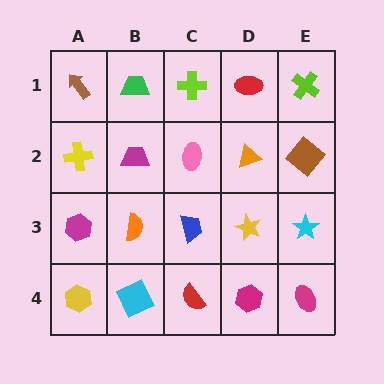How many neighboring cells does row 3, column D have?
4.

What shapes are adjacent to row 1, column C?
A pink ellipse (row 2, column C), a green trapezoid (row 1, column B), a red ellipse (row 1, column D).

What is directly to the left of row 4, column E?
A magenta hexagon.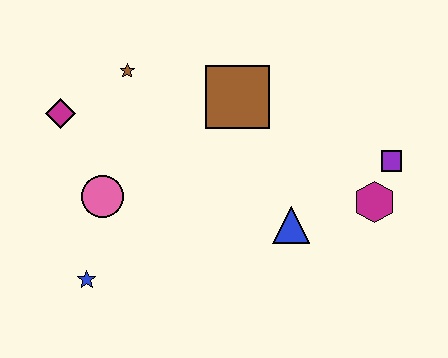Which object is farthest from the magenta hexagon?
The magenta diamond is farthest from the magenta hexagon.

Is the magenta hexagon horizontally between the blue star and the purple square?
Yes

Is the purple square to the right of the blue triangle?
Yes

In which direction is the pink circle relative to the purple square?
The pink circle is to the left of the purple square.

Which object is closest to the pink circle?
The blue star is closest to the pink circle.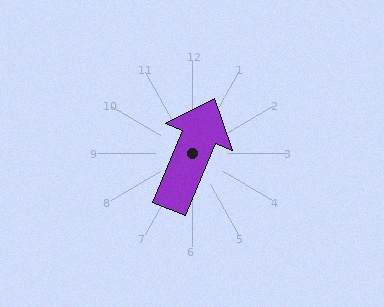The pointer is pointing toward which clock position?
Roughly 1 o'clock.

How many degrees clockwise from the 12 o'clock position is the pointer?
Approximately 22 degrees.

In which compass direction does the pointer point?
North.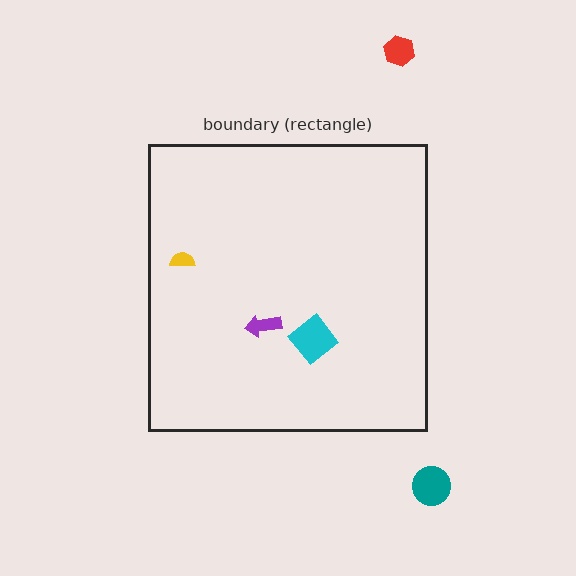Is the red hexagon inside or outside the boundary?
Outside.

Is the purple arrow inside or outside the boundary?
Inside.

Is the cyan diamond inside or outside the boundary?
Inside.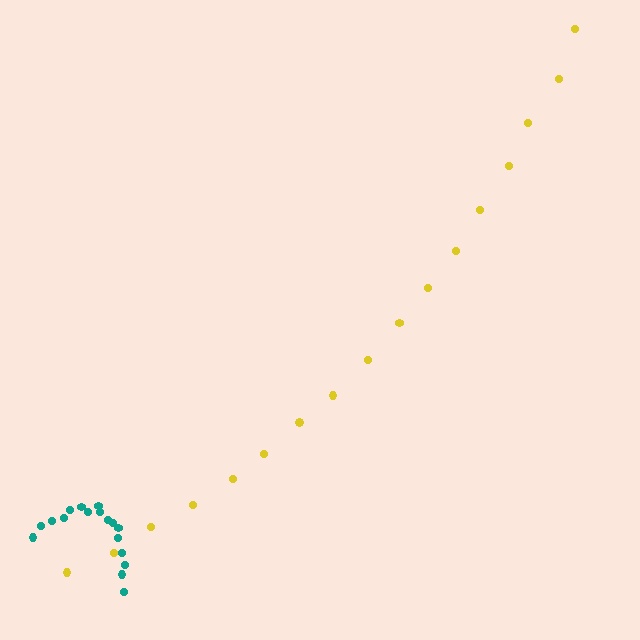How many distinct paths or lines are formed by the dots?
There are 2 distinct paths.